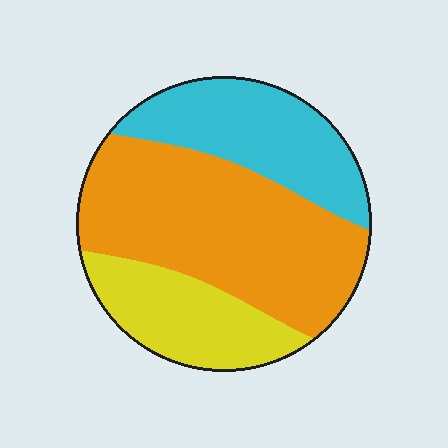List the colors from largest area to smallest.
From largest to smallest: orange, cyan, yellow.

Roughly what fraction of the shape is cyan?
Cyan takes up about one quarter (1/4) of the shape.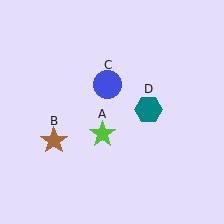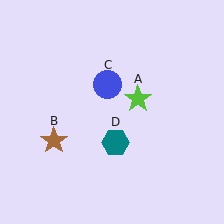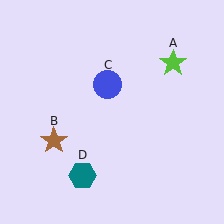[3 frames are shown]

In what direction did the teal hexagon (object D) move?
The teal hexagon (object D) moved down and to the left.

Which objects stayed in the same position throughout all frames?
Brown star (object B) and blue circle (object C) remained stationary.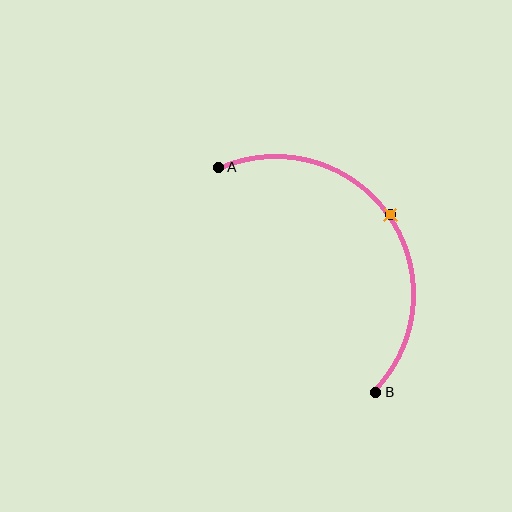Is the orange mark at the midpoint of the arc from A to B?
Yes. The orange mark lies on the arc at equal arc-length from both A and B — it is the arc midpoint.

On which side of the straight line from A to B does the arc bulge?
The arc bulges above and to the right of the straight line connecting A and B.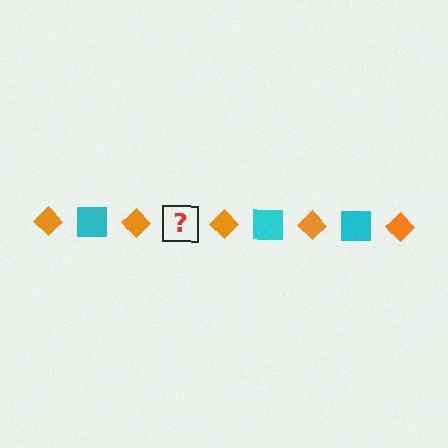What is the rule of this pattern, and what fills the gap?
The rule is that the pattern alternates between orange diamond and cyan square. The gap should be filled with a cyan square.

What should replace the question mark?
The question mark should be replaced with a cyan square.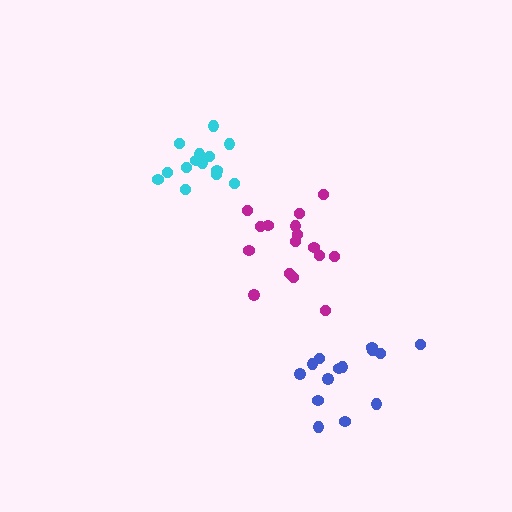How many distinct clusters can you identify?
There are 3 distinct clusters.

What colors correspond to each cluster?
The clusters are colored: cyan, blue, magenta.